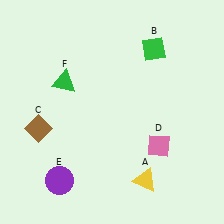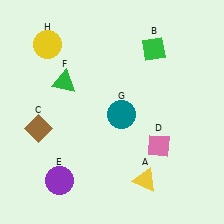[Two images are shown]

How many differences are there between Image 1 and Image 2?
There are 2 differences between the two images.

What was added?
A teal circle (G), a yellow circle (H) were added in Image 2.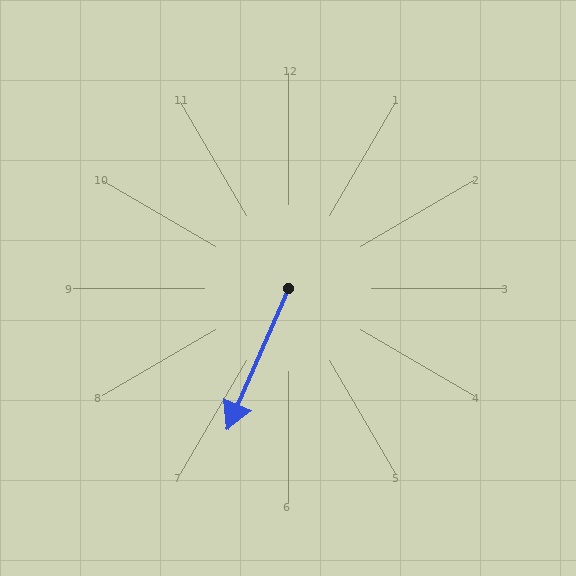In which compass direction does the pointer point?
Southwest.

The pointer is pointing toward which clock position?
Roughly 7 o'clock.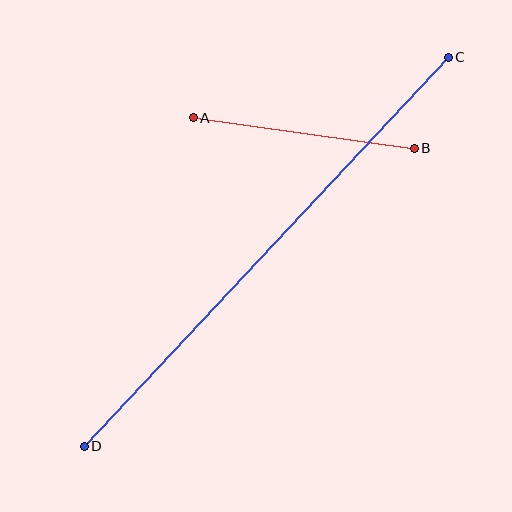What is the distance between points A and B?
The distance is approximately 223 pixels.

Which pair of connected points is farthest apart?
Points C and D are farthest apart.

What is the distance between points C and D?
The distance is approximately 532 pixels.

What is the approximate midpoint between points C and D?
The midpoint is at approximately (266, 252) pixels.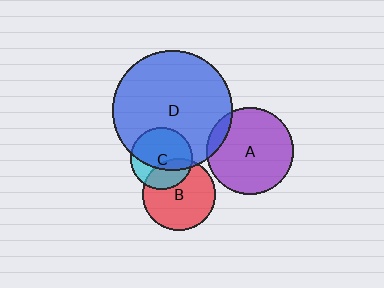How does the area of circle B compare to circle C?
Approximately 1.4 times.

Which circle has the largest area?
Circle D (blue).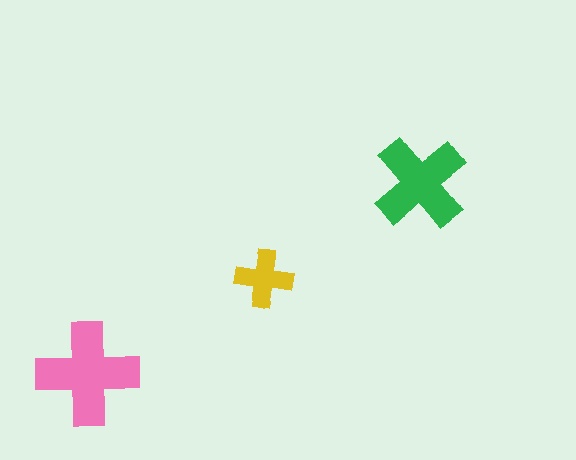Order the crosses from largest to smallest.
the pink one, the green one, the yellow one.